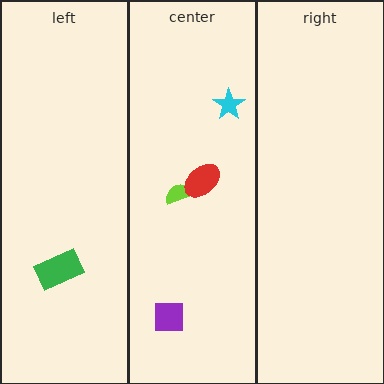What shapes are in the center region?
The lime semicircle, the cyan star, the red ellipse, the purple square.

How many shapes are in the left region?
1.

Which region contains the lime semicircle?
The center region.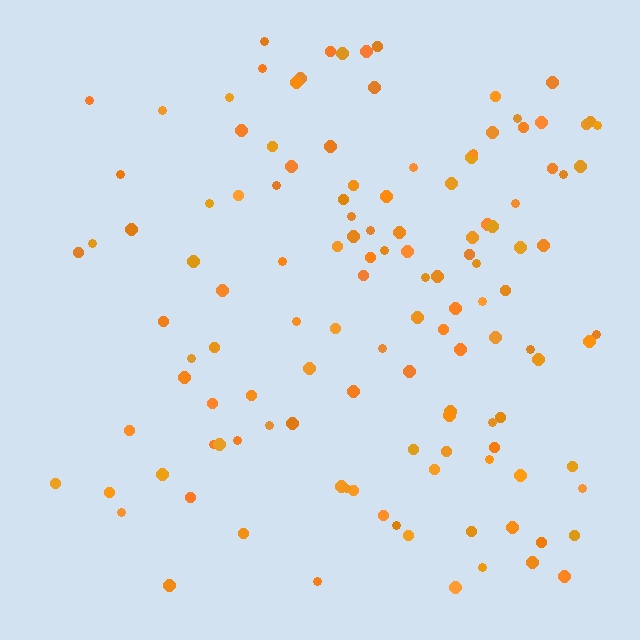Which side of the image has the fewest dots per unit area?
The left.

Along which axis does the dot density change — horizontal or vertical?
Horizontal.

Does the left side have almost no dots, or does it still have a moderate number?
Still a moderate number, just noticeably fewer than the right.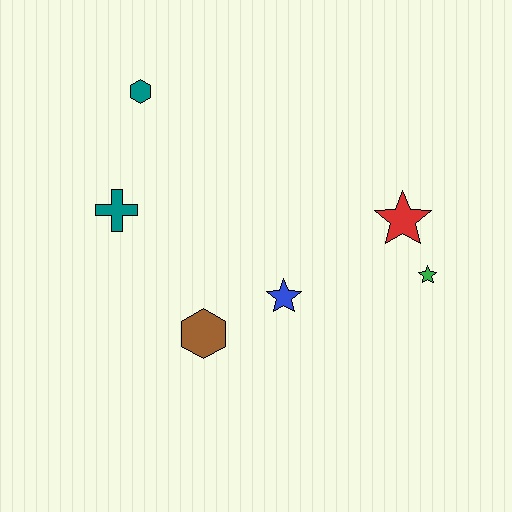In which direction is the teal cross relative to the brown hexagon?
The teal cross is above the brown hexagon.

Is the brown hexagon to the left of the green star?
Yes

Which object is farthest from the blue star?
The teal hexagon is farthest from the blue star.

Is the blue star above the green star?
No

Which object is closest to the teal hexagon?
The teal cross is closest to the teal hexagon.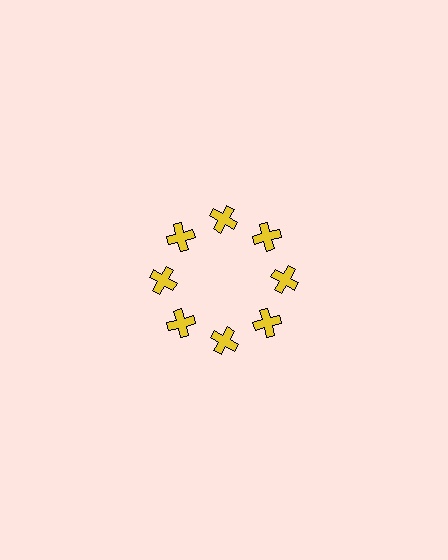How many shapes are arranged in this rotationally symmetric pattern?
There are 8 shapes, arranged in 8 groups of 1.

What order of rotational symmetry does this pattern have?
This pattern has 8-fold rotational symmetry.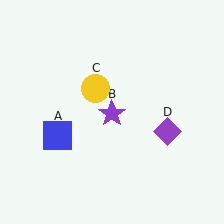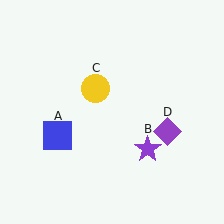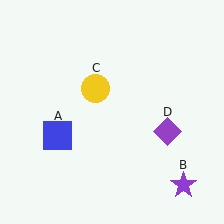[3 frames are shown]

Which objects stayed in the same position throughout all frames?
Blue square (object A) and yellow circle (object C) and purple diamond (object D) remained stationary.